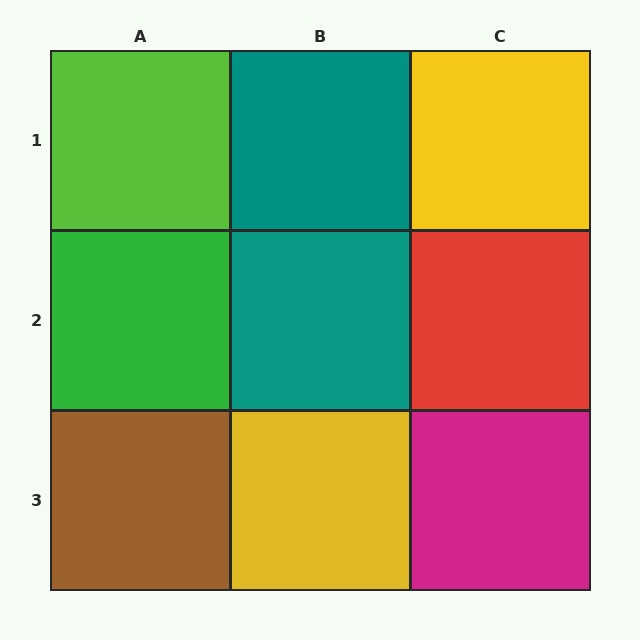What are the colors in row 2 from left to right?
Green, teal, red.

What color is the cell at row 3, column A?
Brown.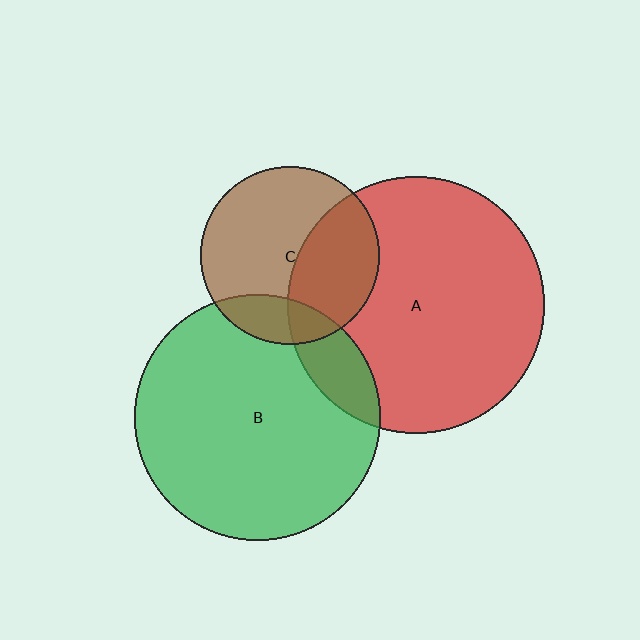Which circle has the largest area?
Circle A (red).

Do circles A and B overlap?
Yes.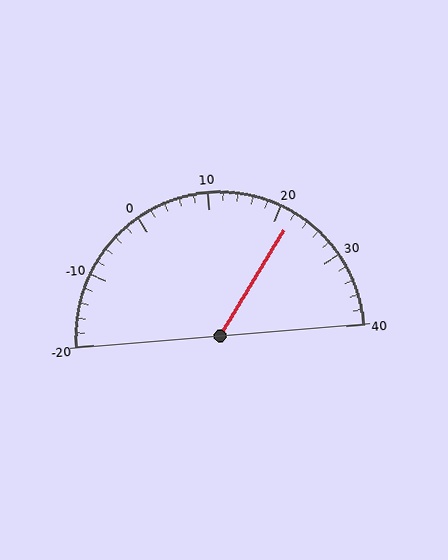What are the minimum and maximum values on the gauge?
The gauge ranges from -20 to 40.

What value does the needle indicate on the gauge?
The needle indicates approximately 22.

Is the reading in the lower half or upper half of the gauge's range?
The reading is in the upper half of the range (-20 to 40).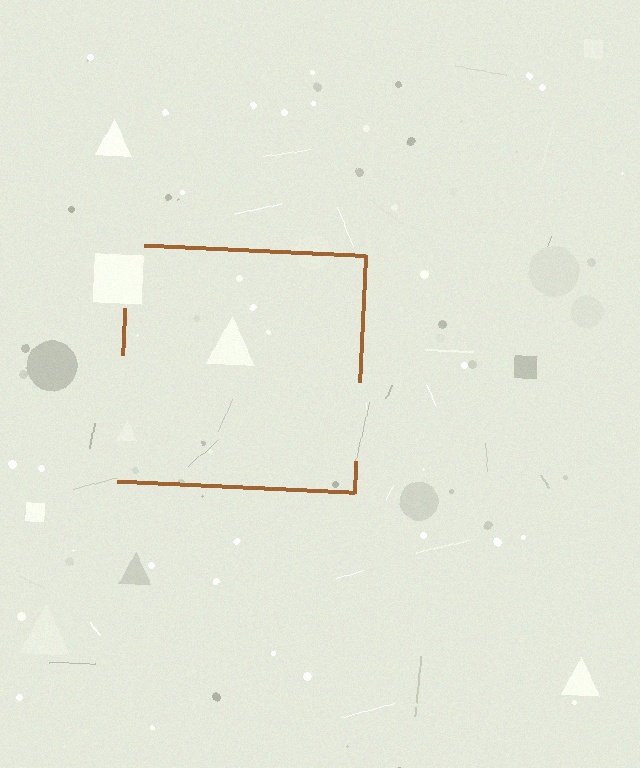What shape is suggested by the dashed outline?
The dashed outline suggests a square.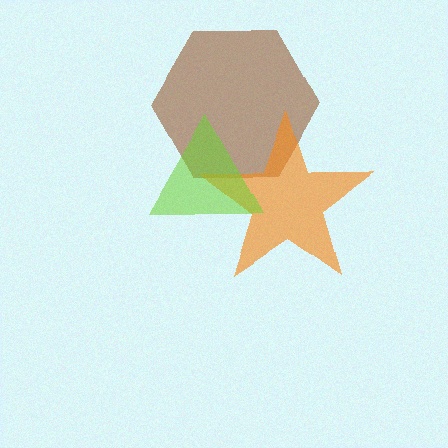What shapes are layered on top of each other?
The layered shapes are: a brown hexagon, an orange star, a lime triangle.